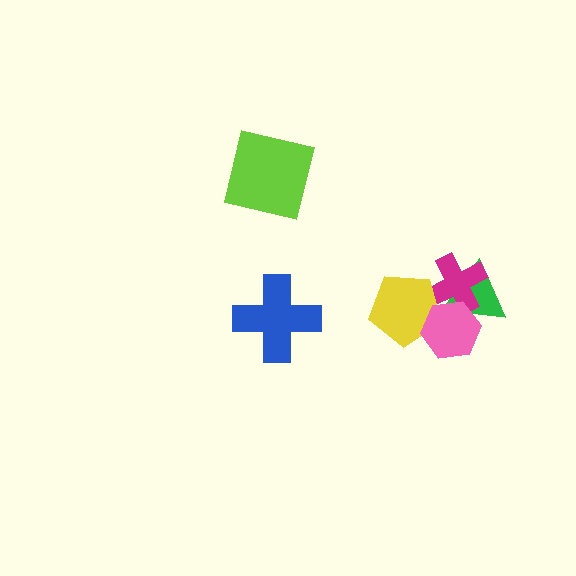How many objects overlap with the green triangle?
2 objects overlap with the green triangle.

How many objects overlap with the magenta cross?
3 objects overlap with the magenta cross.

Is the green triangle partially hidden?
Yes, it is partially covered by another shape.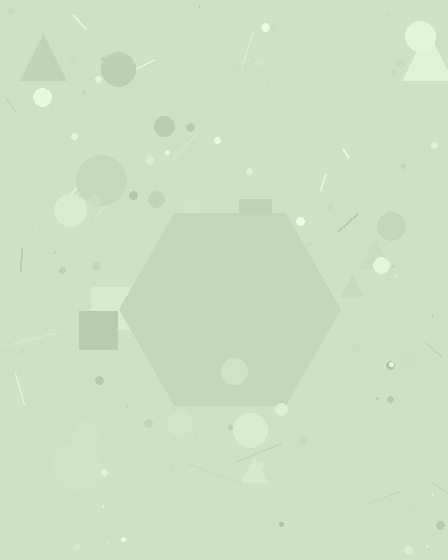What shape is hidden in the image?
A hexagon is hidden in the image.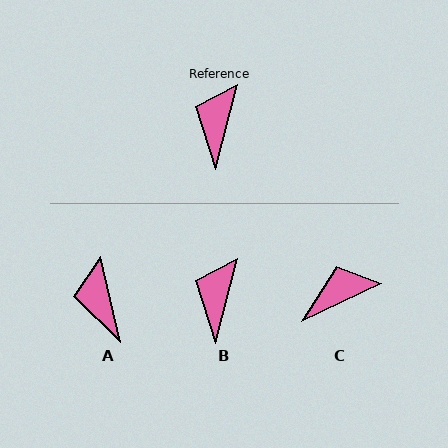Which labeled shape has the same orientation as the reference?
B.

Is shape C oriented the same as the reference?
No, it is off by about 50 degrees.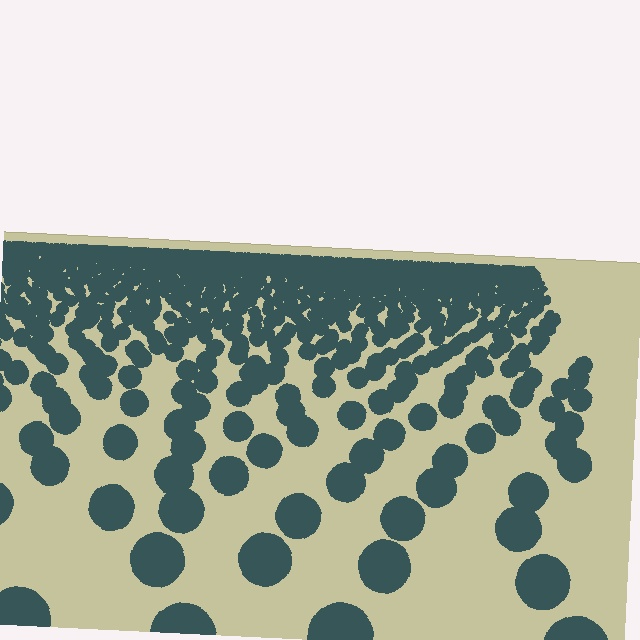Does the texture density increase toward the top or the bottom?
Density increases toward the top.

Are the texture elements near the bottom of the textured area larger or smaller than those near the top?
Larger. Near the bottom, elements are closer to the viewer and appear at a bigger on-screen size.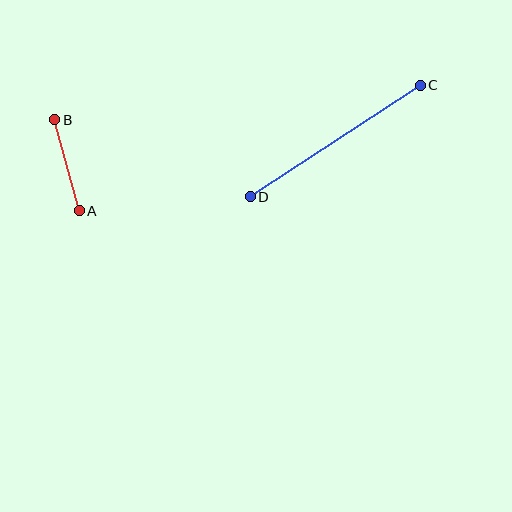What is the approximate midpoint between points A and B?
The midpoint is at approximately (67, 165) pixels.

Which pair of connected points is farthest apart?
Points C and D are farthest apart.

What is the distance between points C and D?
The distance is approximately 203 pixels.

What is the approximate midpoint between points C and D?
The midpoint is at approximately (335, 141) pixels.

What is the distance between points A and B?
The distance is approximately 94 pixels.